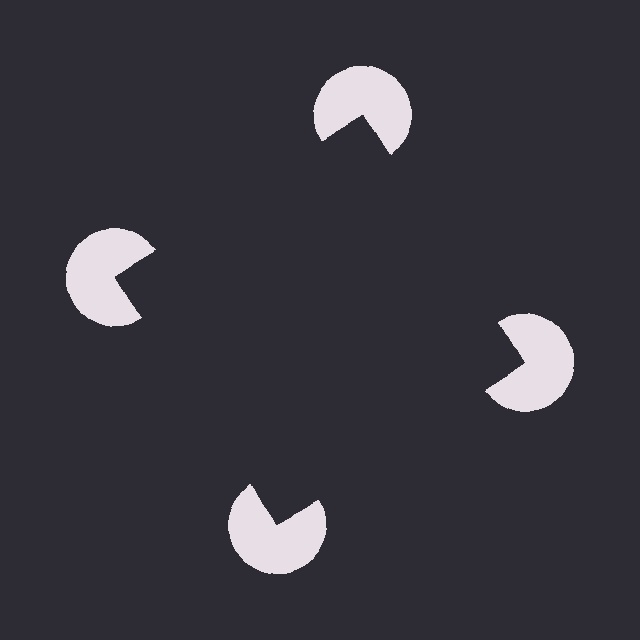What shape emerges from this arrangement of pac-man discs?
An illusory square — its edges are inferred from the aligned wedge cuts in the pac-man discs, not physically drawn.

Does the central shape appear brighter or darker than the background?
It typically appears slightly darker than the background, even though no actual brightness change is drawn.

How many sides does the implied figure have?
4 sides.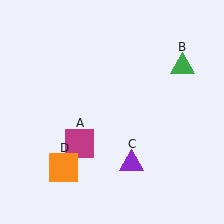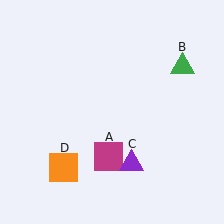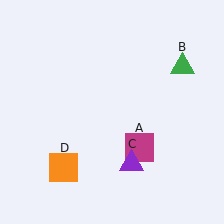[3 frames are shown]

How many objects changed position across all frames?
1 object changed position: magenta square (object A).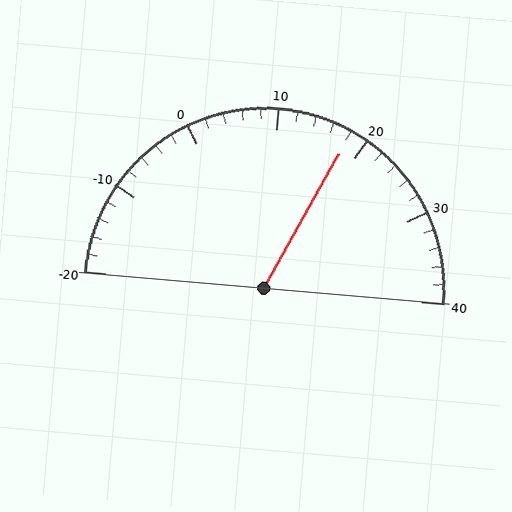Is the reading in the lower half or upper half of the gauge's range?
The reading is in the upper half of the range (-20 to 40).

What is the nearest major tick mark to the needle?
The nearest major tick mark is 20.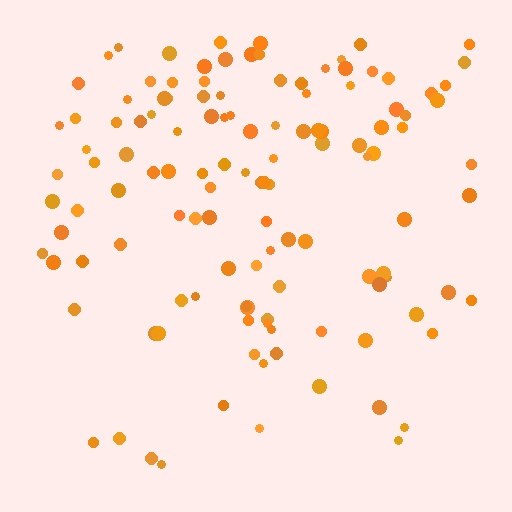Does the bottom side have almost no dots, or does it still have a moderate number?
Still a moderate number, just noticeably fewer than the top.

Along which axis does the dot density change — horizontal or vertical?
Vertical.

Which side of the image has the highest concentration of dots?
The top.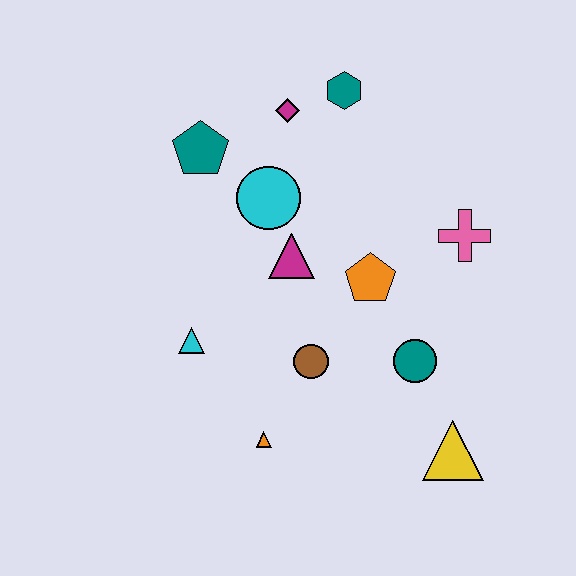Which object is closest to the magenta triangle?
The cyan circle is closest to the magenta triangle.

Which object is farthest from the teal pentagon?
The yellow triangle is farthest from the teal pentagon.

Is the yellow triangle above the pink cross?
No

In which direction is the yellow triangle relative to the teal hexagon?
The yellow triangle is below the teal hexagon.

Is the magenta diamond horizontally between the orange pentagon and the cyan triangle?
Yes